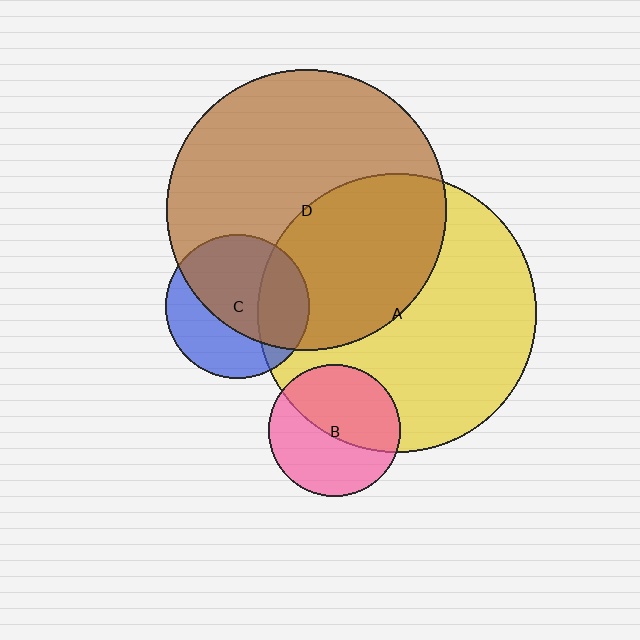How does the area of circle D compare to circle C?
Approximately 3.8 times.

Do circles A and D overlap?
Yes.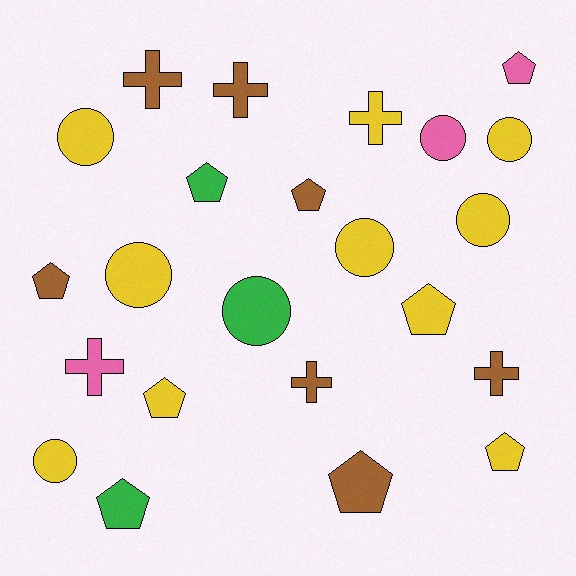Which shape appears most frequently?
Pentagon, with 9 objects.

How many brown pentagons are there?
There are 3 brown pentagons.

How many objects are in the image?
There are 23 objects.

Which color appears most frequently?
Yellow, with 10 objects.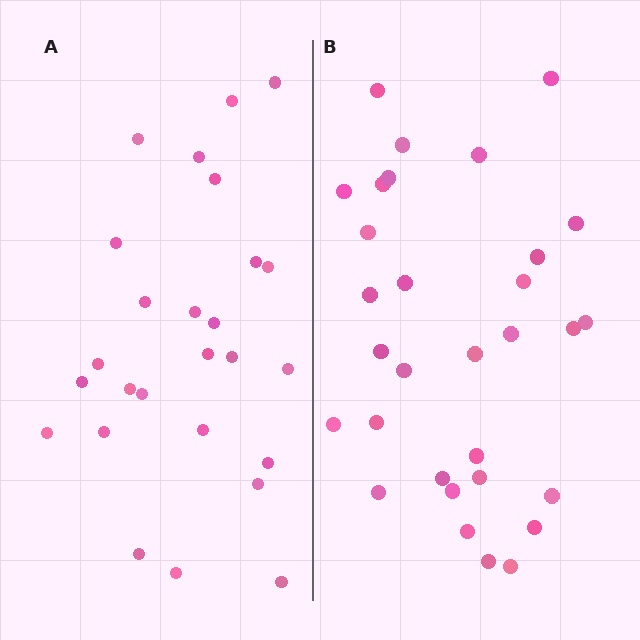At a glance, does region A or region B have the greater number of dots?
Region B (the right region) has more dots.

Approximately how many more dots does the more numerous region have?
Region B has about 5 more dots than region A.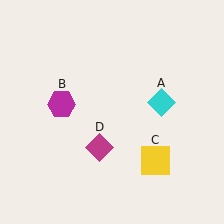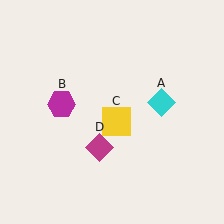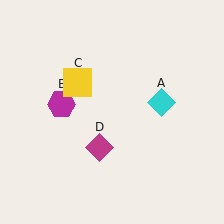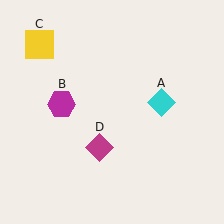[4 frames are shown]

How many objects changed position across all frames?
1 object changed position: yellow square (object C).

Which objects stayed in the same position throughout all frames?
Cyan diamond (object A) and magenta hexagon (object B) and magenta diamond (object D) remained stationary.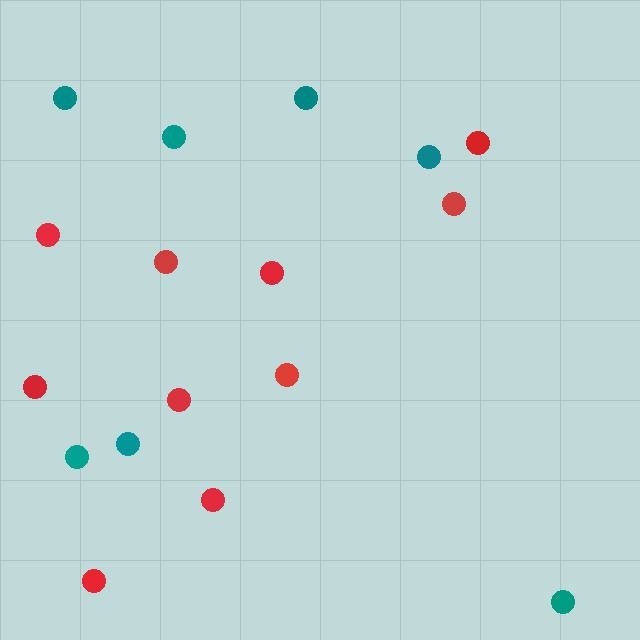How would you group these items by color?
There are 2 groups: one group of teal circles (7) and one group of red circles (10).